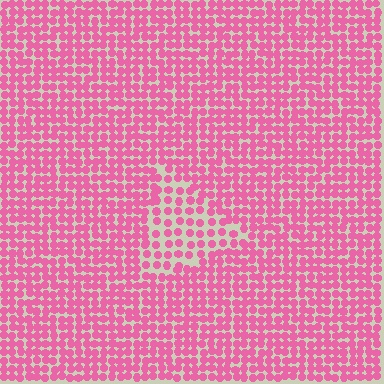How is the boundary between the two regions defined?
The boundary is defined by a change in element density (approximately 1.7x ratio). All elements are the same color, size, and shape.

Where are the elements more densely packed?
The elements are more densely packed outside the triangle boundary.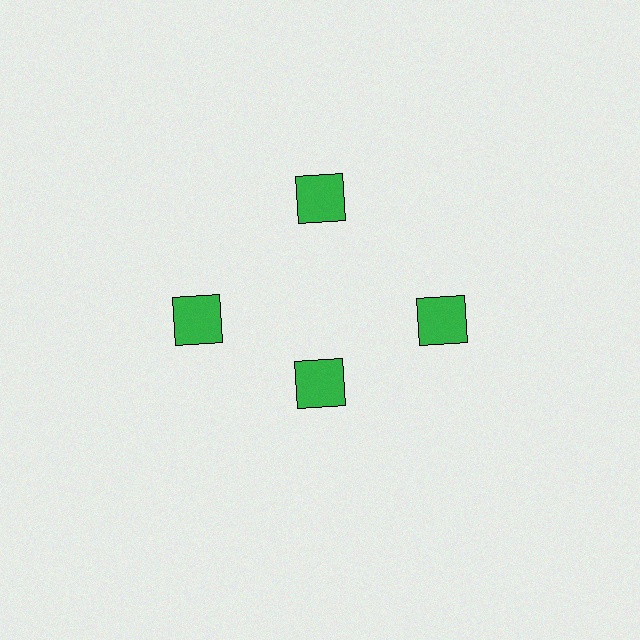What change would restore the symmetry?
The symmetry would be restored by moving it outward, back onto the ring so that all 4 squares sit at equal angles and equal distance from the center.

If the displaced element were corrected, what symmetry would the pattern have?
It would have 4-fold rotational symmetry — the pattern would map onto itself every 90 degrees.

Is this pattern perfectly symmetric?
No. The 4 green squares are arranged in a ring, but one element near the 6 o'clock position is pulled inward toward the center, breaking the 4-fold rotational symmetry.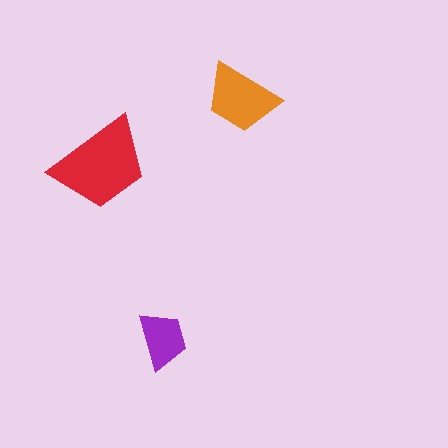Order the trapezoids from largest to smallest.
the red one, the orange one, the purple one.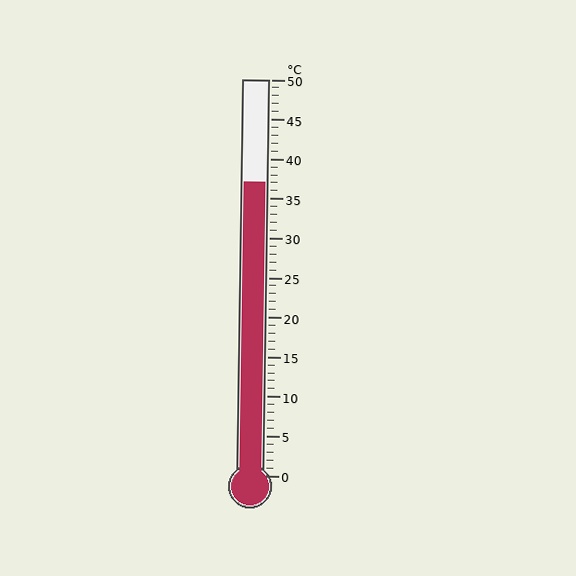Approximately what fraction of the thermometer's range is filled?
The thermometer is filled to approximately 75% of its range.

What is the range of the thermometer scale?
The thermometer scale ranges from 0°C to 50°C.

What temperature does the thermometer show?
The thermometer shows approximately 37°C.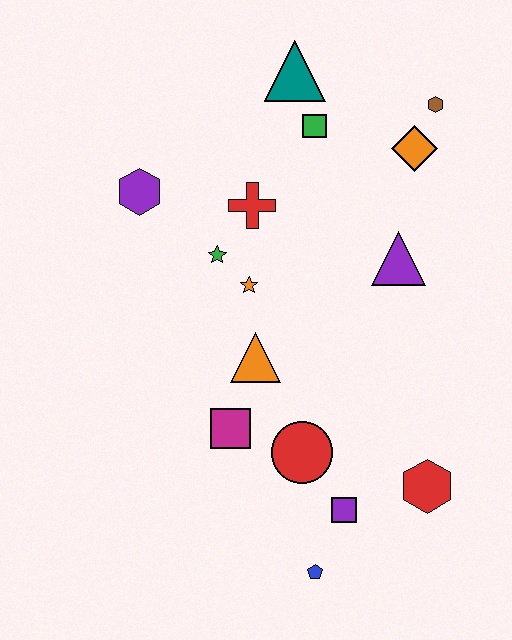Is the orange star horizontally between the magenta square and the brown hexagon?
Yes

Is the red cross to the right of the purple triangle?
No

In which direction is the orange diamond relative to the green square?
The orange diamond is to the right of the green square.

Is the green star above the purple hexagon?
No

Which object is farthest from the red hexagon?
The teal triangle is farthest from the red hexagon.